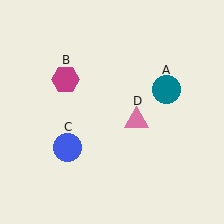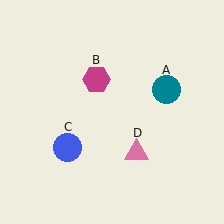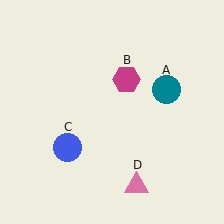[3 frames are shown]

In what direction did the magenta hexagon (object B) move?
The magenta hexagon (object B) moved right.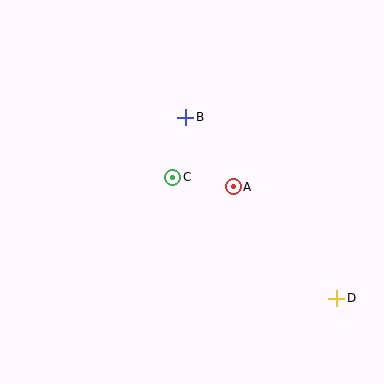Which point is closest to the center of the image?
Point C at (172, 177) is closest to the center.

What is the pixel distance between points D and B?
The distance between D and B is 236 pixels.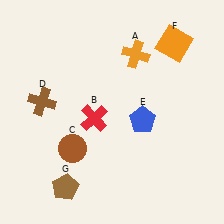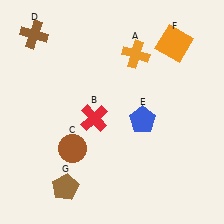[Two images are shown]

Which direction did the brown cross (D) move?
The brown cross (D) moved up.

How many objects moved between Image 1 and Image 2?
1 object moved between the two images.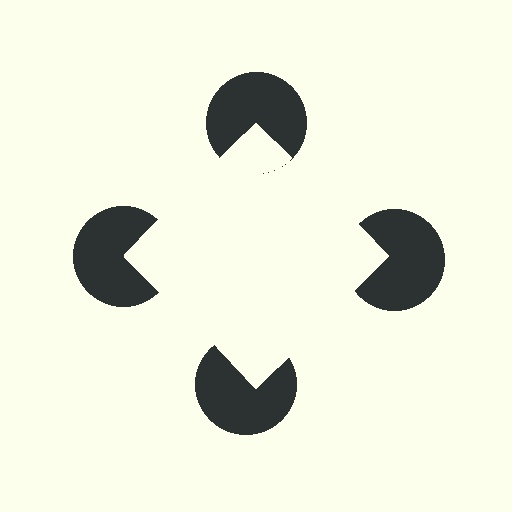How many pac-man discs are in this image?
There are 4 — one at each vertex of the illusory square.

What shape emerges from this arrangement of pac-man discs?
An illusory square — its edges are inferred from the aligned wedge cuts in the pac-man discs, not physically drawn.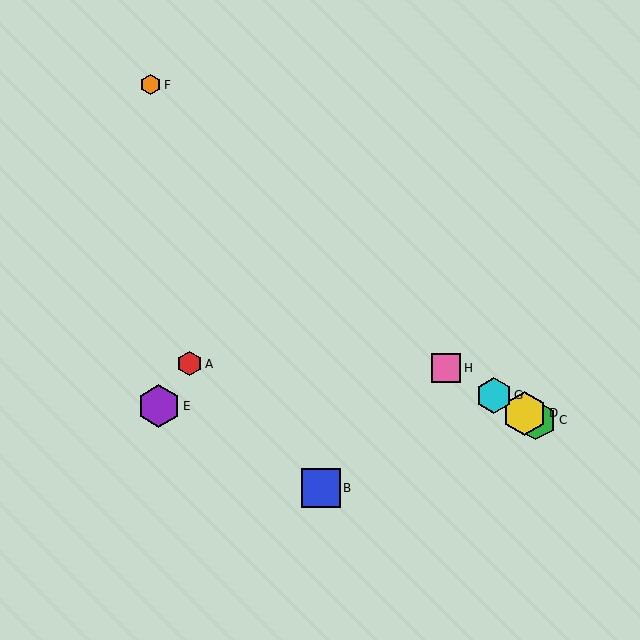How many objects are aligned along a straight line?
4 objects (C, D, G, H) are aligned along a straight line.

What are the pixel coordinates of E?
Object E is at (159, 406).